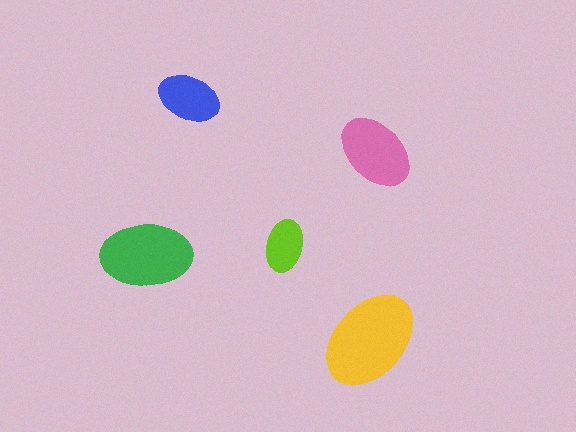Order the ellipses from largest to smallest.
the yellow one, the green one, the pink one, the blue one, the lime one.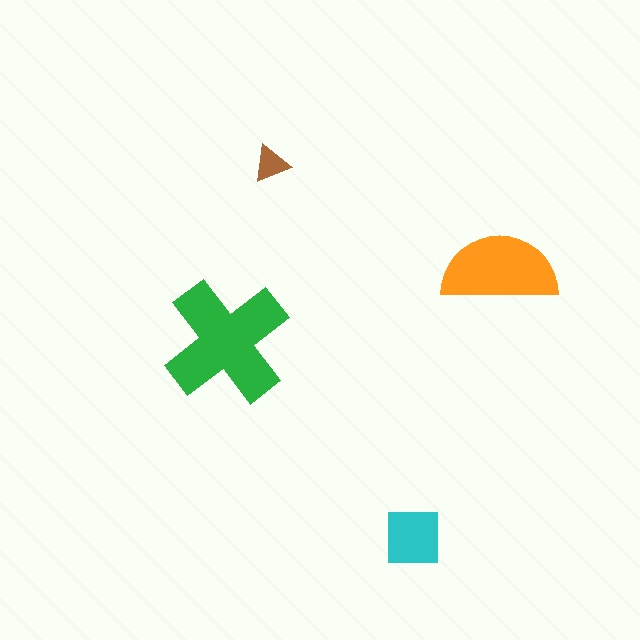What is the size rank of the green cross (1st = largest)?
1st.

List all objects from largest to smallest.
The green cross, the orange semicircle, the cyan square, the brown triangle.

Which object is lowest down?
The cyan square is bottommost.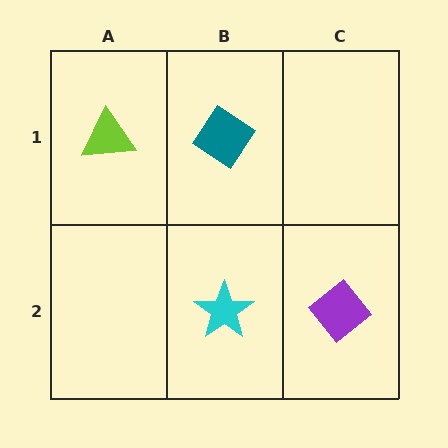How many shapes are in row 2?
2 shapes.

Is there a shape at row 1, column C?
No, that cell is empty.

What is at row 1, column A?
A lime triangle.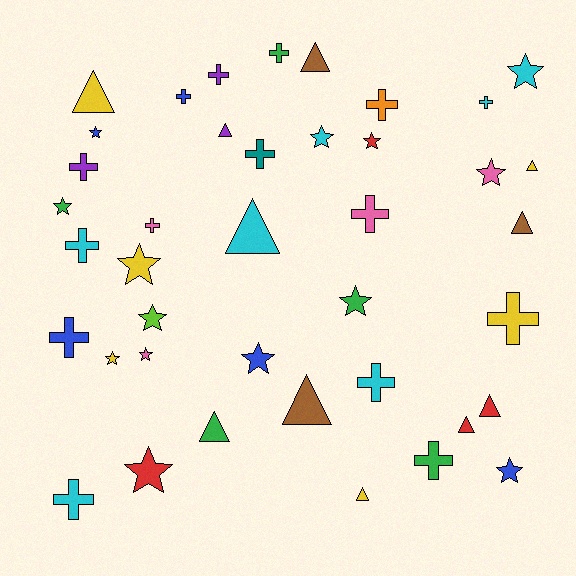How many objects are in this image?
There are 40 objects.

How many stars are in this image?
There are 14 stars.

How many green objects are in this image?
There are 5 green objects.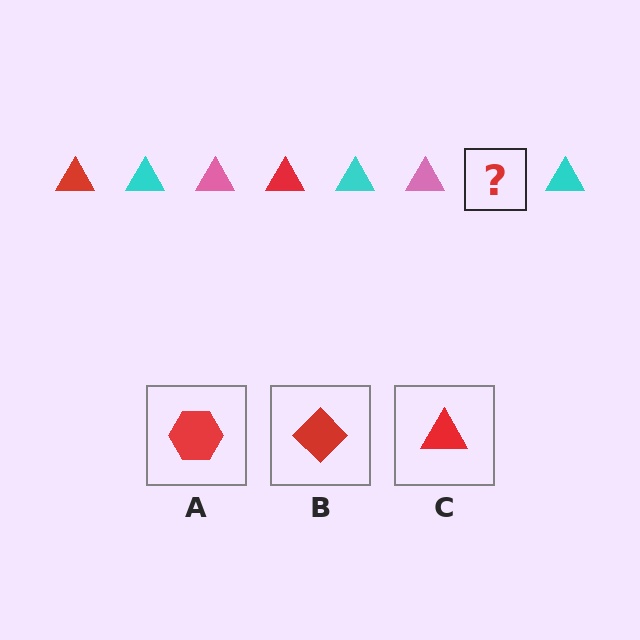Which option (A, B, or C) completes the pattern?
C.